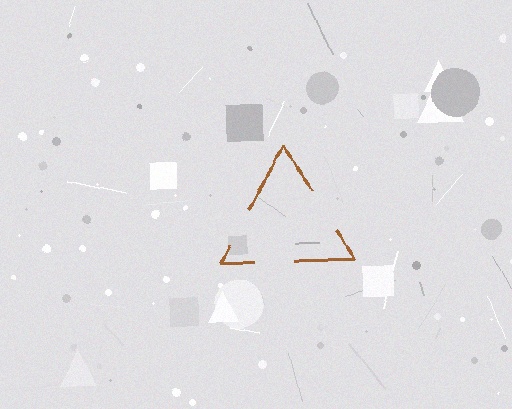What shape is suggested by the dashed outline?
The dashed outline suggests a triangle.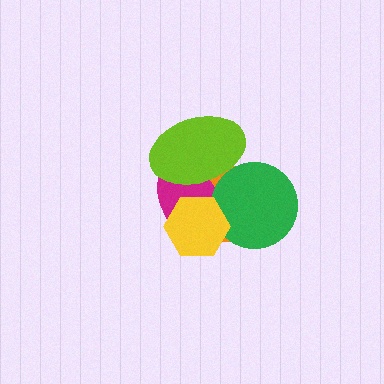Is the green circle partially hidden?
Yes, it is partially covered by another shape.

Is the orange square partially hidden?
Yes, it is partially covered by another shape.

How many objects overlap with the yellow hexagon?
3 objects overlap with the yellow hexagon.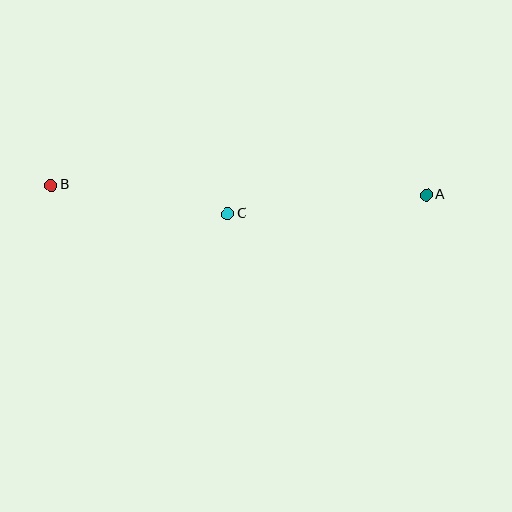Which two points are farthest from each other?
Points A and B are farthest from each other.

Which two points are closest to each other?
Points B and C are closest to each other.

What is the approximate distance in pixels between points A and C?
The distance between A and C is approximately 200 pixels.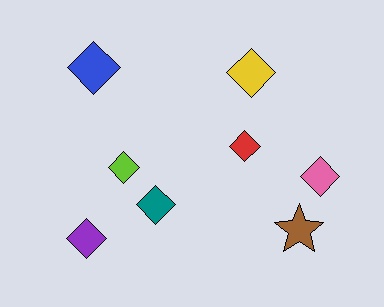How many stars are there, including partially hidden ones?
There is 1 star.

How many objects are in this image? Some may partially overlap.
There are 8 objects.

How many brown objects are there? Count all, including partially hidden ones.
There is 1 brown object.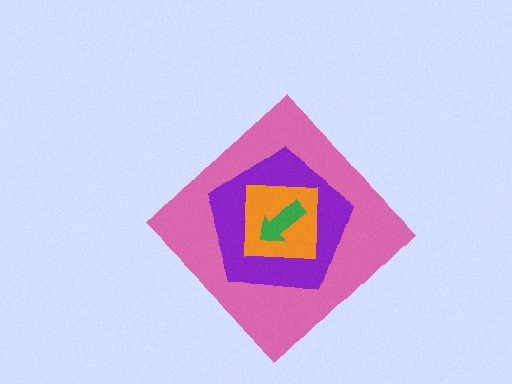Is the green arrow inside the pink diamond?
Yes.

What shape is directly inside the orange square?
The green arrow.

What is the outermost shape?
The pink diamond.